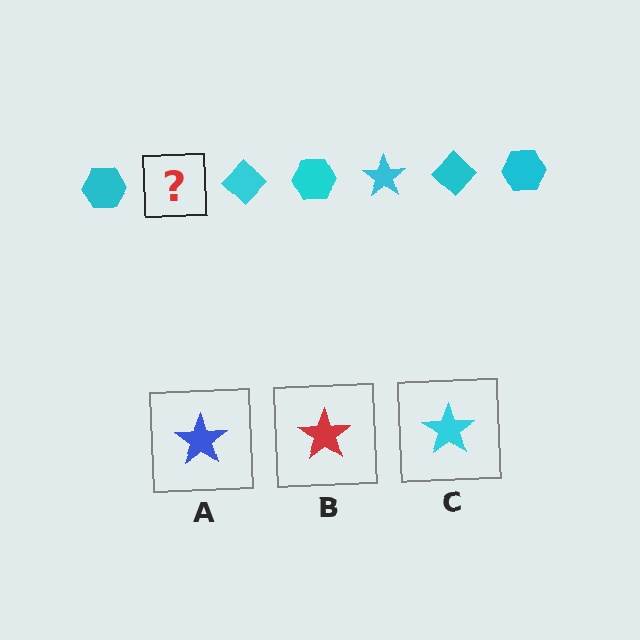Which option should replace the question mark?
Option C.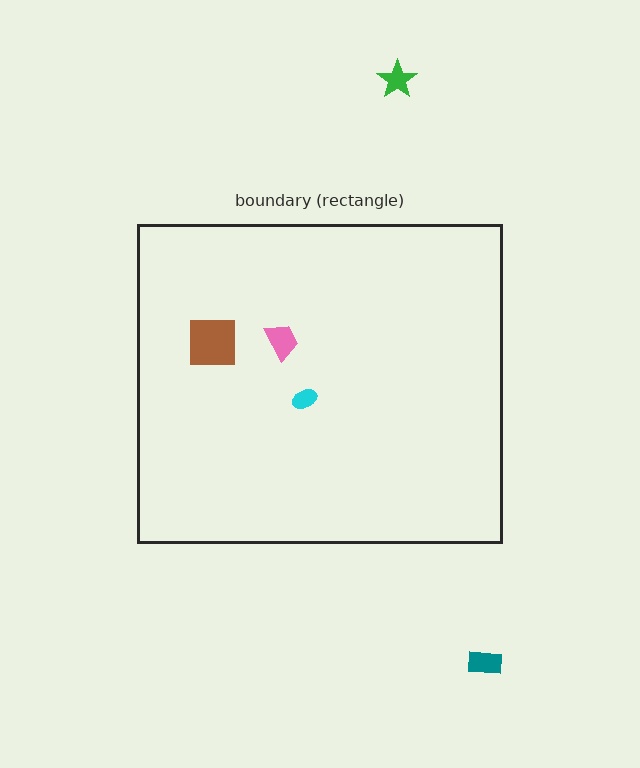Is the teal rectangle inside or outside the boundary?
Outside.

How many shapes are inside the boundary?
3 inside, 2 outside.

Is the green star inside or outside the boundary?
Outside.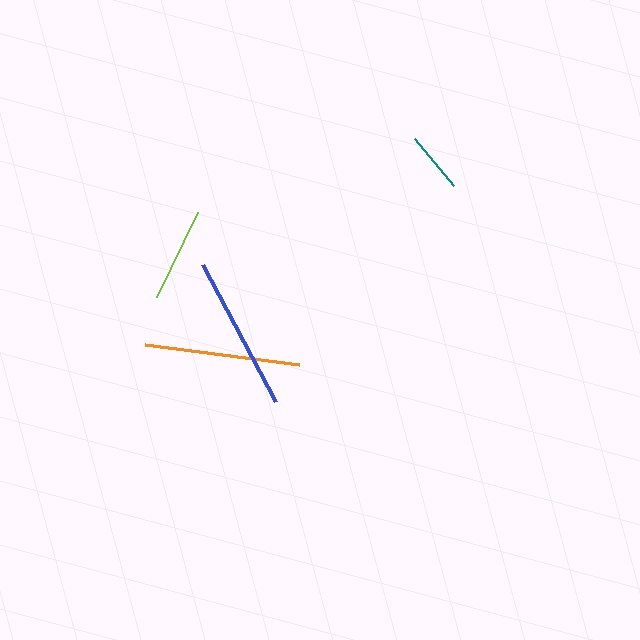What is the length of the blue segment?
The blue segment is approximately 155 pixels long.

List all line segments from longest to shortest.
From longest to shortest: orange, blue, lime, teal.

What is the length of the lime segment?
The lime segment is approximately 94 pixels long.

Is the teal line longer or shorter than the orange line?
The orange line is longer than the teal line.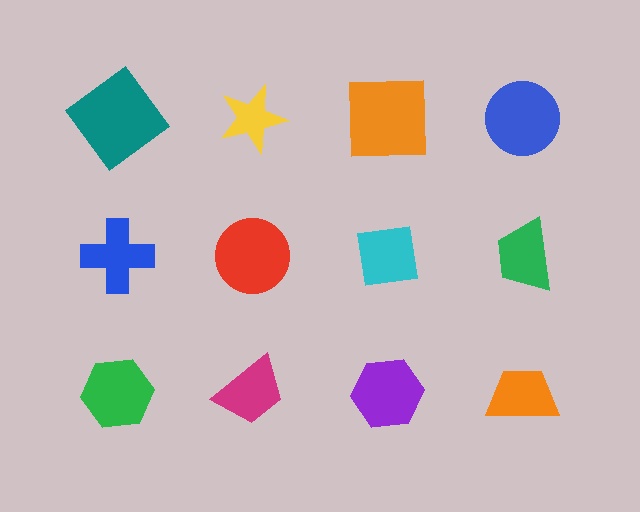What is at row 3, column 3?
A purple hexagon.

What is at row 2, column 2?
A red circle.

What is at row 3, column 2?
A magenta trapezoid.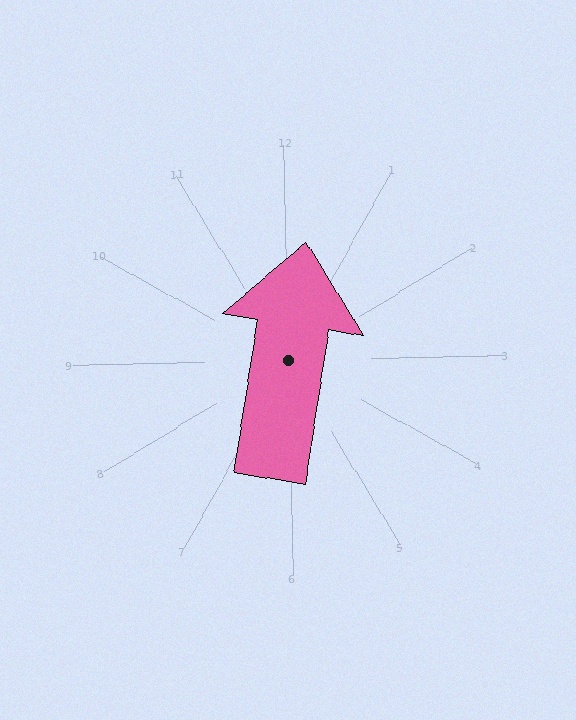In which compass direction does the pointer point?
North.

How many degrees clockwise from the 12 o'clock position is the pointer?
Approximately 10 degrees.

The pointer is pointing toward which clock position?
Roughly 12 o'clock.